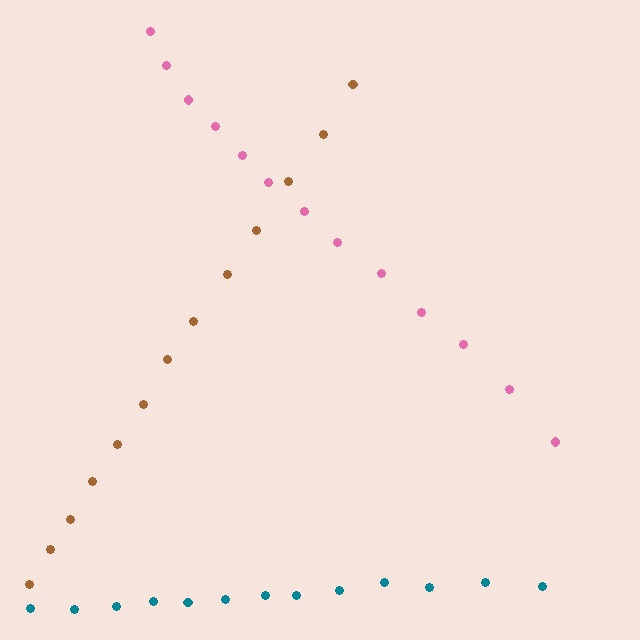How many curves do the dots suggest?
There are 3 distinct paths.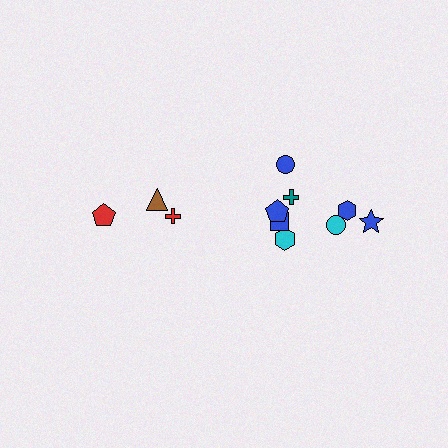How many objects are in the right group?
There are 8 objects.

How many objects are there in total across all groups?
There are 11 objects.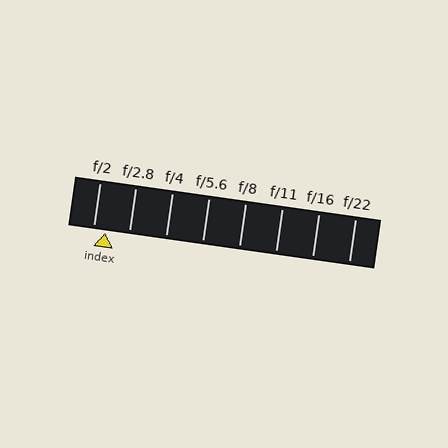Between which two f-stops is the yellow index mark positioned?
The index mark is between f/2 and f/2.8.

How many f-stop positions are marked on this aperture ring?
There are 8 f-stop positions marked.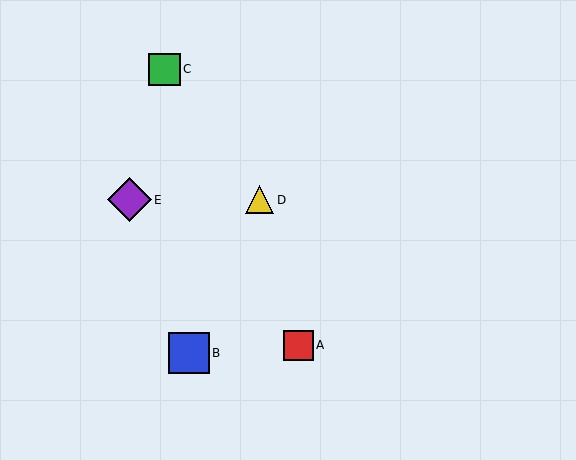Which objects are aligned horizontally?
Objects D, E are aligned horizontally.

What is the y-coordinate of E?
Object E is at y≈200.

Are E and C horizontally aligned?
No, E is at y≈200 and C is at y≈69.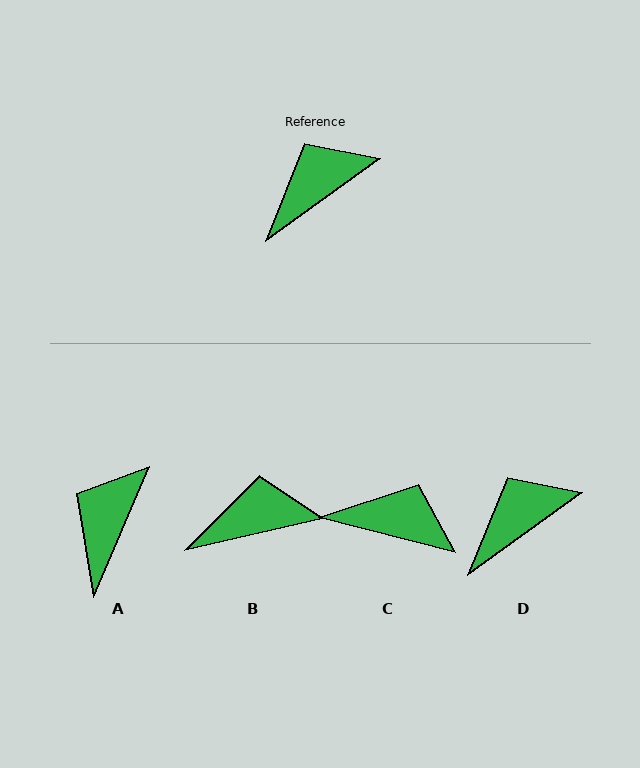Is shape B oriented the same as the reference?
No, it is off by about 23 degrees.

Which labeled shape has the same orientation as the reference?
D.